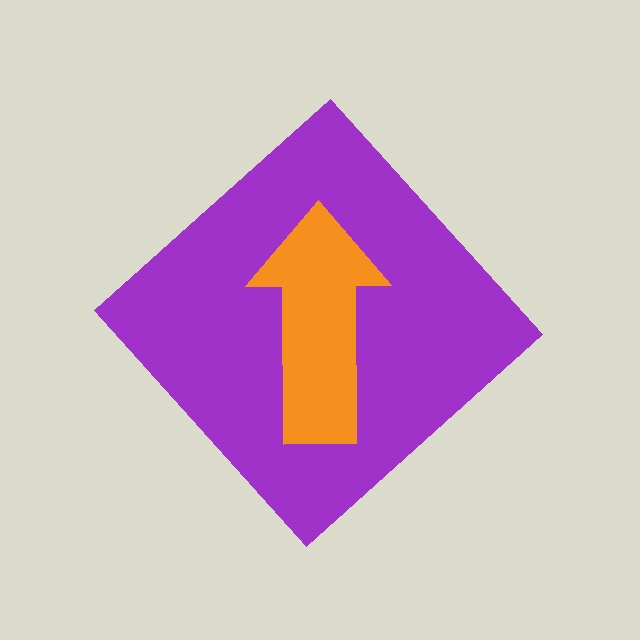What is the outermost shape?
The purple diamond.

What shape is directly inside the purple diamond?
The orange arrow.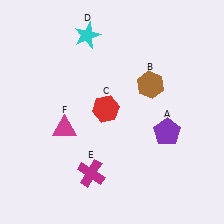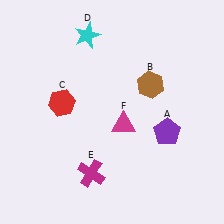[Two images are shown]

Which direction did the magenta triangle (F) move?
The magenta triangle (F) moved right.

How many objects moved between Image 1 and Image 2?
2 objects moved between the two images.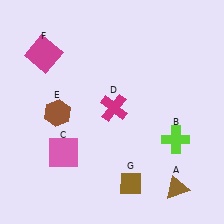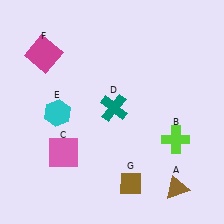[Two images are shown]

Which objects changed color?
D changed from magenta to teal. E changed from brown to cyan.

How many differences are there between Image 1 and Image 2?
There are 2 differences between the two images.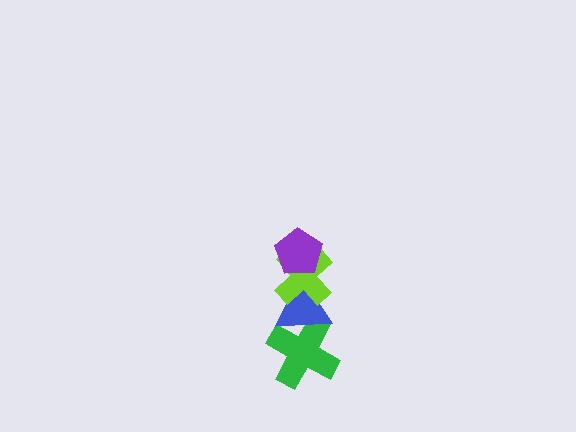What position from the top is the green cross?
The green cross is 4th from the top.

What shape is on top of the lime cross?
The purple pentagon is on top of the lime cross.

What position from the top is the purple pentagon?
The purple pentagon is 1st from the top.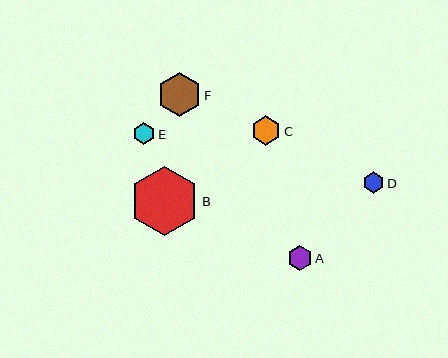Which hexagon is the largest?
Hexagon B is the largest with a size of approximately 69 pixels.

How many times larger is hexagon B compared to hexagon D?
Hexagon B is approximately 3.3 times the size of hexagon D.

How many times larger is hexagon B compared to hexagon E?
Hexagon B is approximately 3.2 times the size of hexagon E.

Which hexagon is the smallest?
Hexagon D is the smallest with a size of approximately 21 pixels.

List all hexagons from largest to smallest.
From largest to smallest: B, F, C, A, E, D.